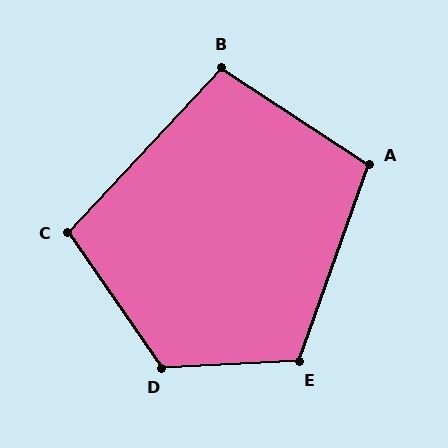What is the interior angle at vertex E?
Approximately 112 degrees (obtuse).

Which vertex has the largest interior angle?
D, at approximately 122 degrees.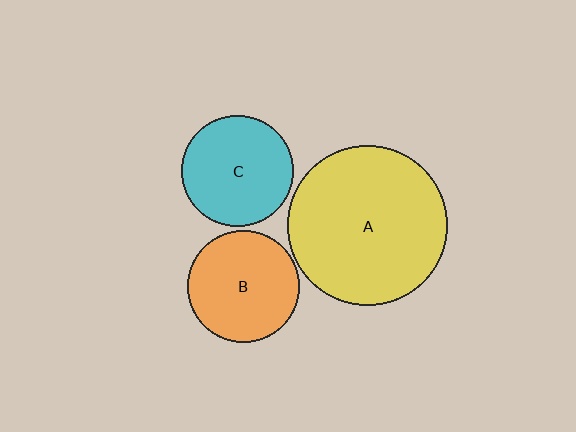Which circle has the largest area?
Circle A (yellow).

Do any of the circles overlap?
No, none of the circles overlap.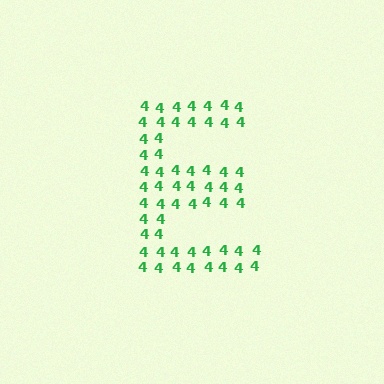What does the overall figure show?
The overall figure shows the letter E.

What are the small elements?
The small elements are digit 4's.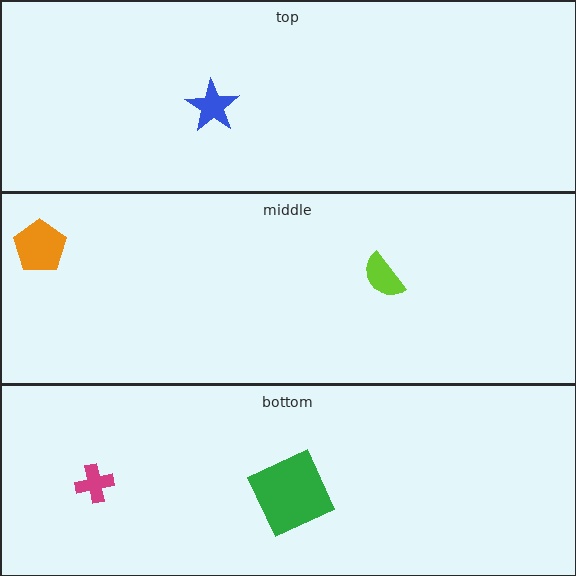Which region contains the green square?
The bottom region.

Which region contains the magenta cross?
The bottom region.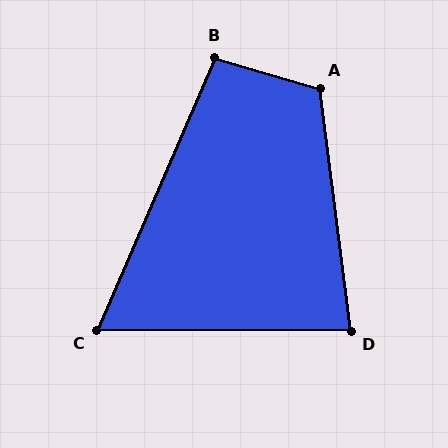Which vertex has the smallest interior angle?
C, at approximately 67 degrees.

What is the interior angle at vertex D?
Approximately 83 degrees (acute).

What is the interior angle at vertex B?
Approximately 97 degrees (obtuse).